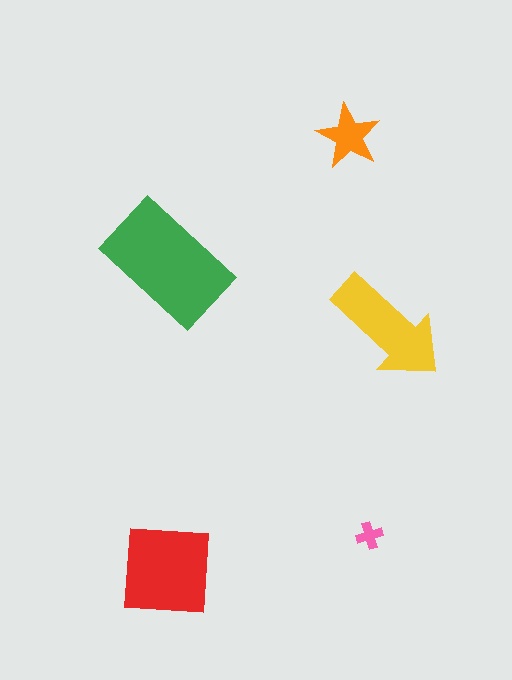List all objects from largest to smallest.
The green rectangle, the red square, the yellow arrow, the orange star, the pink cross.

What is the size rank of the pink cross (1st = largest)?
5th.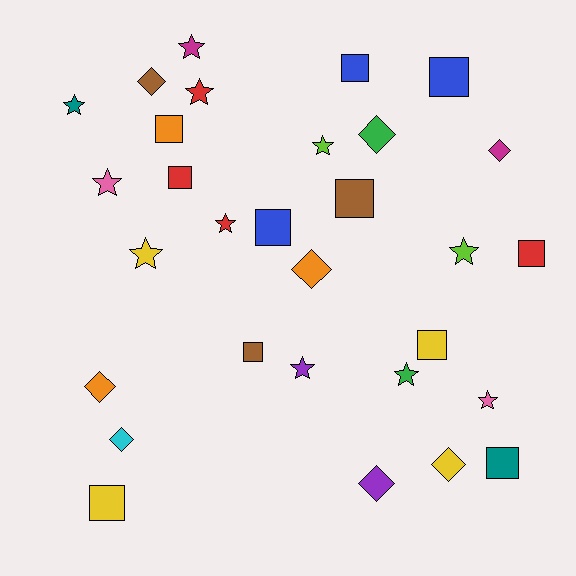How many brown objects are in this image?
There are 3 brown objects.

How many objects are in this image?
There are 30 objects.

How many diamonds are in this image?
There are 8 diamonds.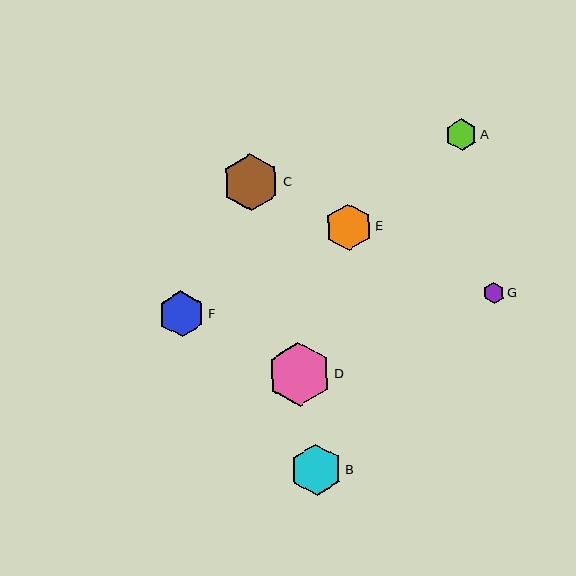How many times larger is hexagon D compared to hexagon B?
Hexagon D is approximately 1.2 times the size of hexagon B.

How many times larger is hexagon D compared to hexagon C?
Hexagon D is approximately 1.1 times the size of hexagon C.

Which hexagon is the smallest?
Hexagon G is the smallest with a size of approximately 21 pixels.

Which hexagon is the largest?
Hexagon D is the largest with a size of approximately 64 pixels.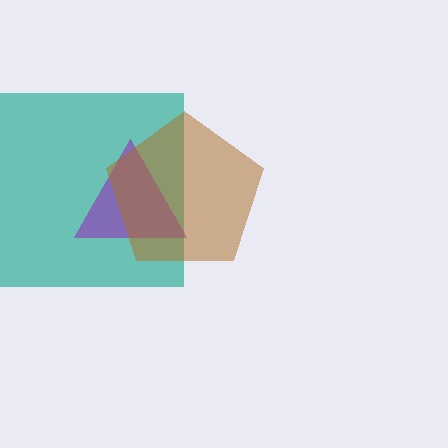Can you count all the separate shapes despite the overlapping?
Yes, there are 3 separate shapes.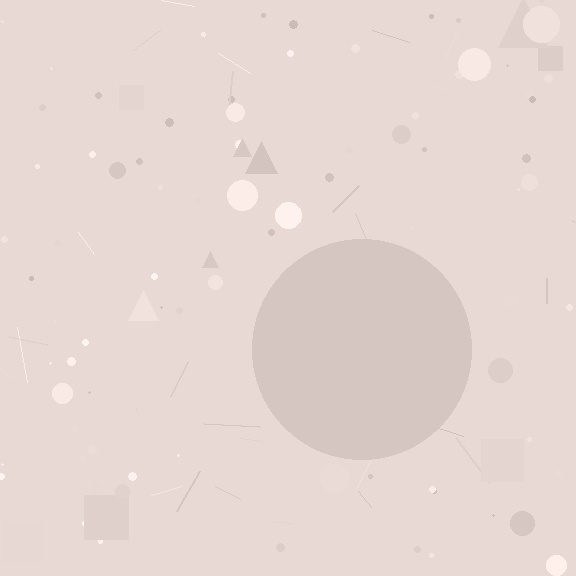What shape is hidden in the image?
A circle is hidden in the image.